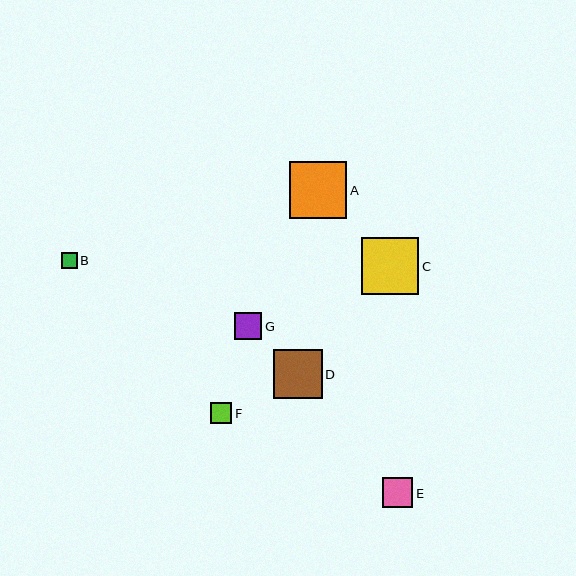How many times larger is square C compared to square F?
Square C is approximately 2.7 times the size of square F.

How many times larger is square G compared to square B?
Square G is approximately 1.8 times the size of square B.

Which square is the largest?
Square A is the largest with a size of approximately 57 pixels.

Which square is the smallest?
Square B is the smallest with a size of approximately 15 pixels.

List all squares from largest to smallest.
From largest to smallest: A, C, D, E, G, F, B.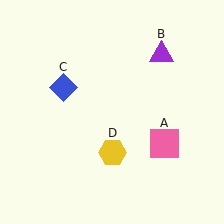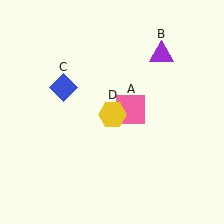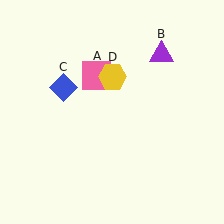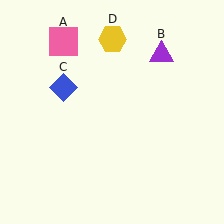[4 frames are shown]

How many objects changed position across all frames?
2 objects changed position: pink square (object A), yellow hexagon (object D).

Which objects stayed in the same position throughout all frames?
Purple triangle (object B) and blue diamond (object C) remained stationary.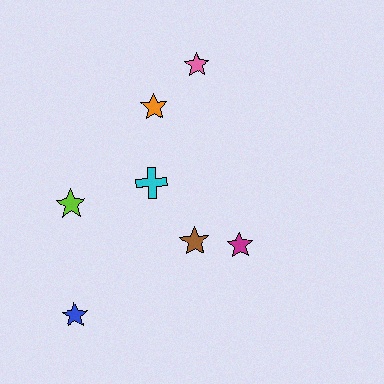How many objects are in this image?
There are 7 objects.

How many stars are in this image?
There are 6 stars.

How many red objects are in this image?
There are no red objects.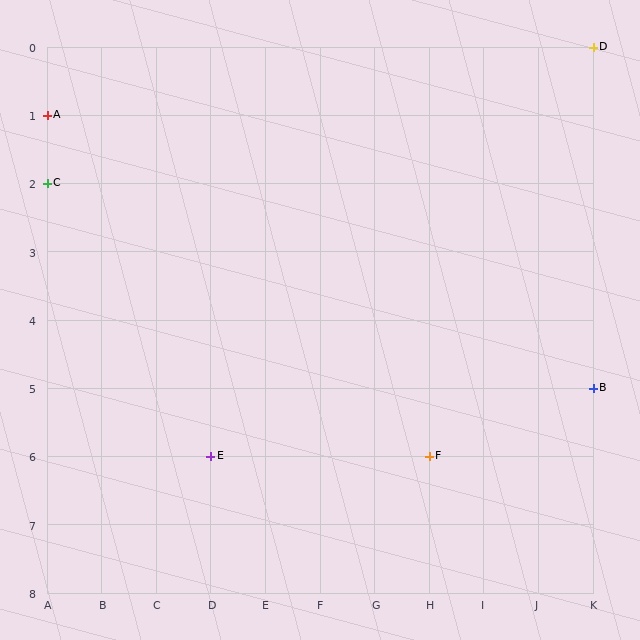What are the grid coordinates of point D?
Point D is at grid coordinates (K, 0).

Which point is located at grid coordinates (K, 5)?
Point B is at (K, 5).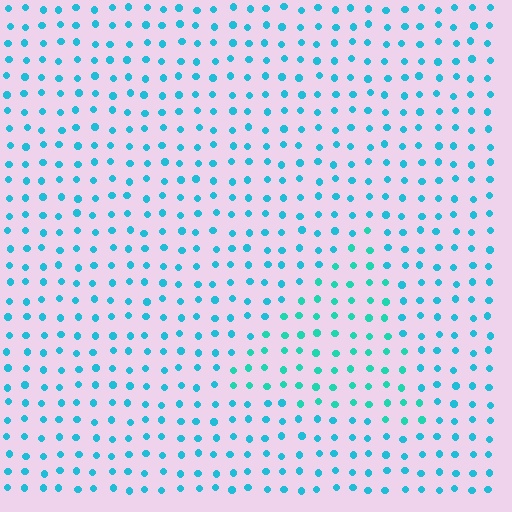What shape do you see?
I see a triangle.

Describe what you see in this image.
The image is filled with small cyan elements in a uniform arrangement. A triangle-shaped region is visible where the elements are tinted to a slightly different hue, forming a subtle color boundary.